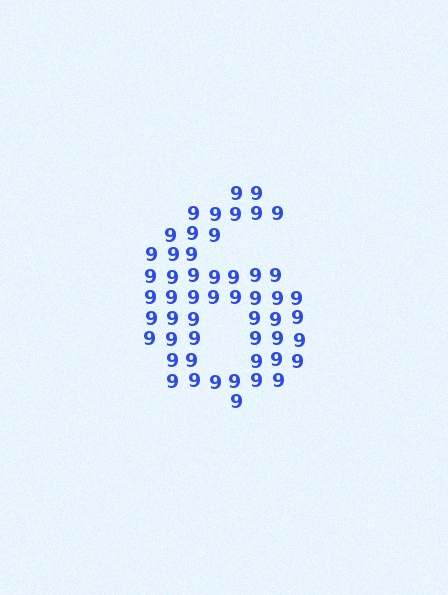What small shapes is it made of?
It is made of small digit 9's.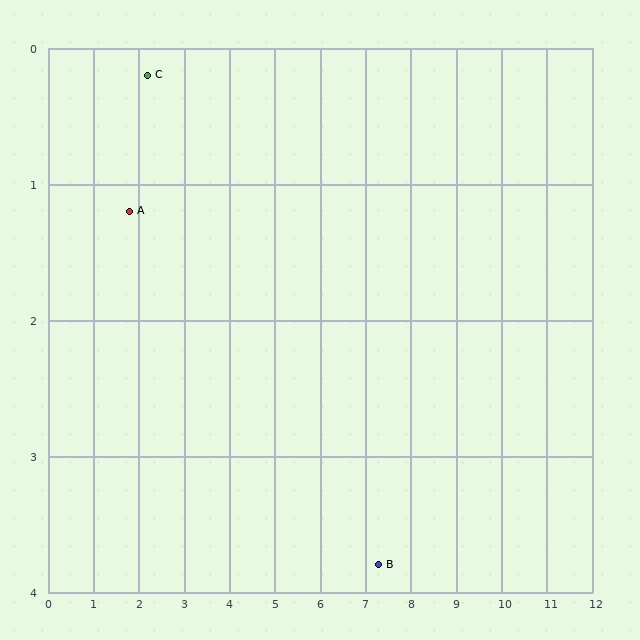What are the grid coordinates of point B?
Point B is at approximately (7.3, 3.8).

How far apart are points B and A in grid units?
Points B and A are about 6.1 grid units apart.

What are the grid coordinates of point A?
Point A is at approximately (1.8, 1.2).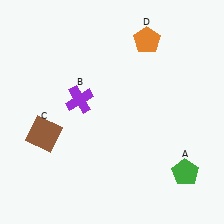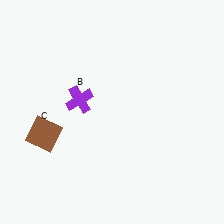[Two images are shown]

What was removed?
The green pentagon (A), the orange pentagon (D) were removed in Image 2.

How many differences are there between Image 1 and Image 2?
There are 2 differences between the two images.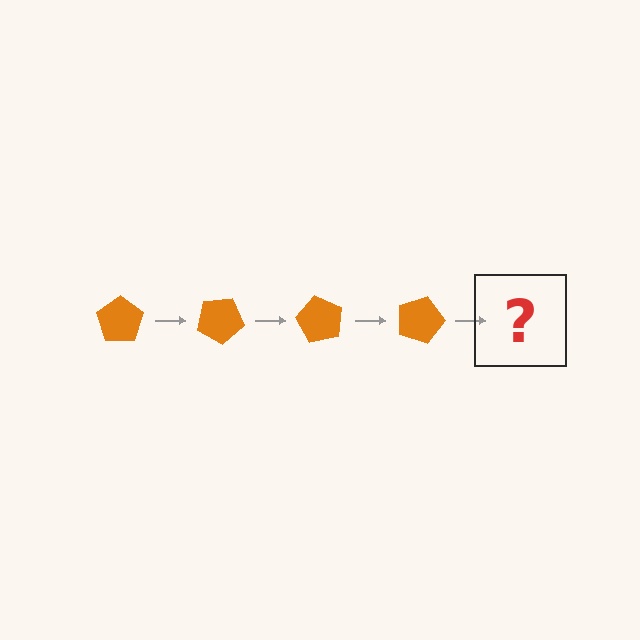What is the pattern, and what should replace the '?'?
The pattern is that the pentagon rotates 30 degrees each step. The '?' should be an orange pentagon rotated 120 degrees.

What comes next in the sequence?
The next element should be an orange pentagon rotated 120 degrees.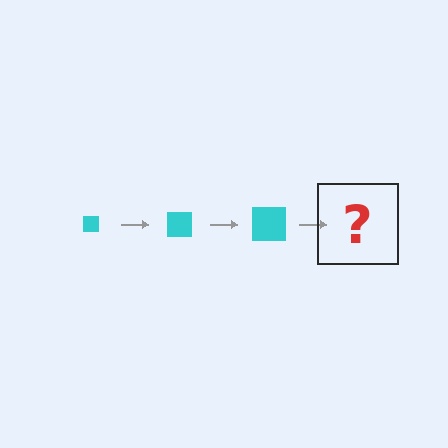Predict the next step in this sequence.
The next step is a cyan square, larger than the previous one.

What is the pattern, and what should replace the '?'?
The pattern is that the square gets progressively larger each step. The '?' should be a cyan square, larger than the previous one.